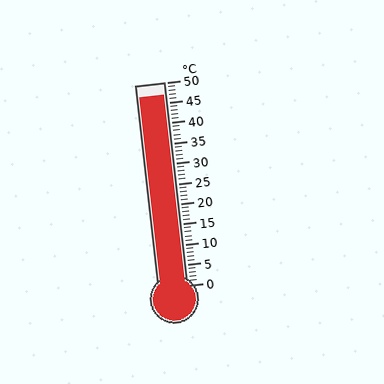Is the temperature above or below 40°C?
The temperature is above 40°C.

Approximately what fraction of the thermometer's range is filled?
The thermometer is filled to approximately 95% of its range.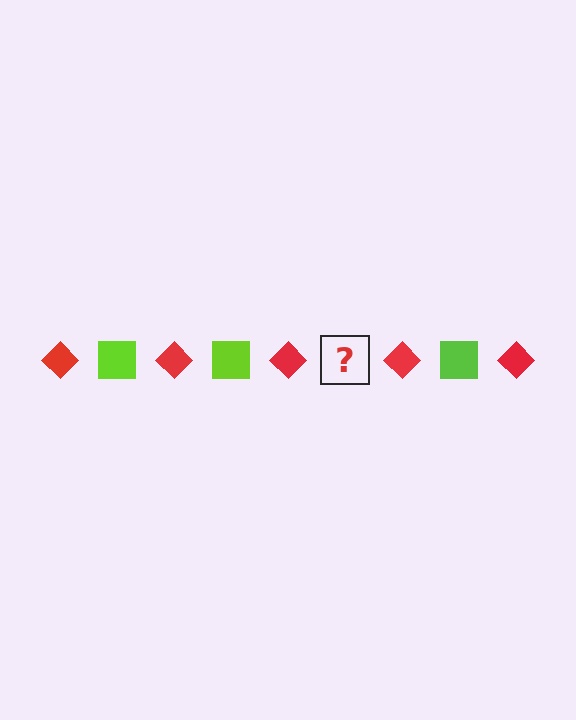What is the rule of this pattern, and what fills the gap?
The rule is that the pattern alternates between red diamond and lime square. The gap should be filled with a lime square.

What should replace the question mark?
The question mark should be replaced with a lime square.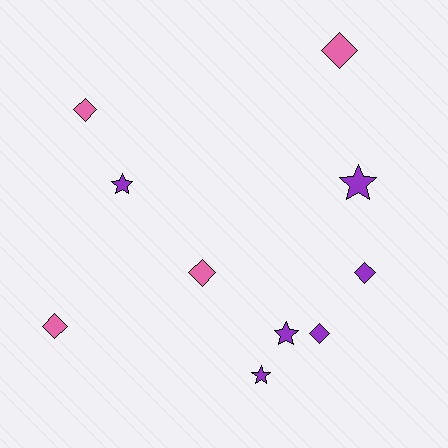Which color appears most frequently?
Purple, with 6 objects.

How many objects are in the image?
There are 10 objects.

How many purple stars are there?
There are 4 purple stars.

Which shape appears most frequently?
Diamond, with 6 objects.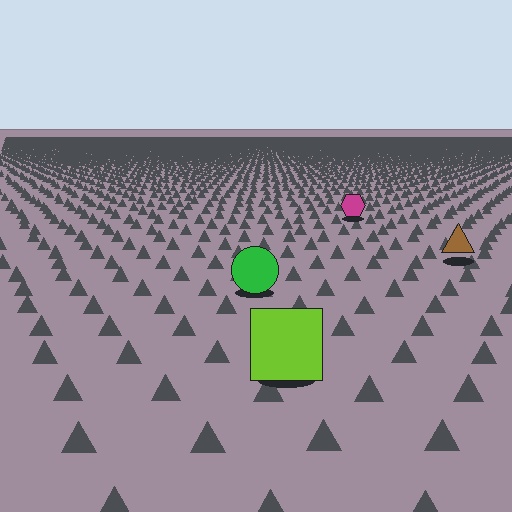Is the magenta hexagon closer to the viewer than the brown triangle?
No. The brown triangle is closer — you can tell from the texture gradient: the ground texture is coarser near it.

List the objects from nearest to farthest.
From nearest to farthest: the lime square, the green circle, the brown triangle, the magenta hexagon.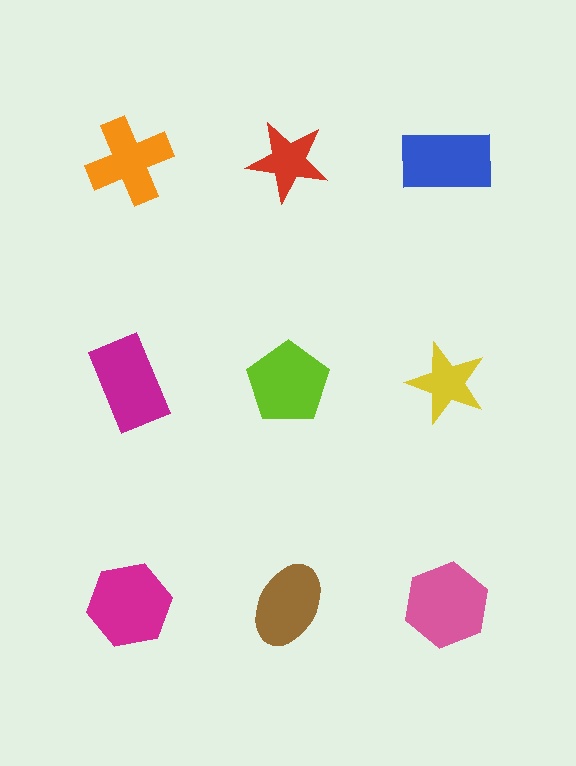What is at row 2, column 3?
A yellow star.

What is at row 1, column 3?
A blue rectangle.